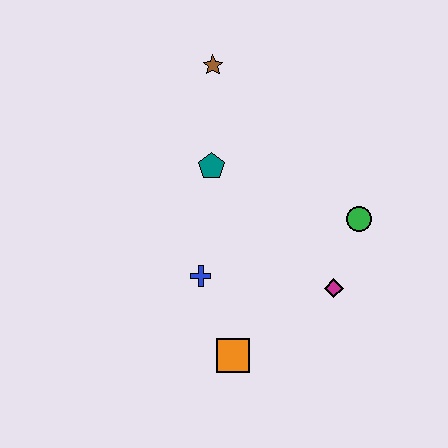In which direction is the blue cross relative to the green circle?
The blue cross is to the left of the green circle.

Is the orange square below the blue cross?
Yes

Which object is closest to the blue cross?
The orange square is closest to the blue cross.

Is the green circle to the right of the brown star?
Yes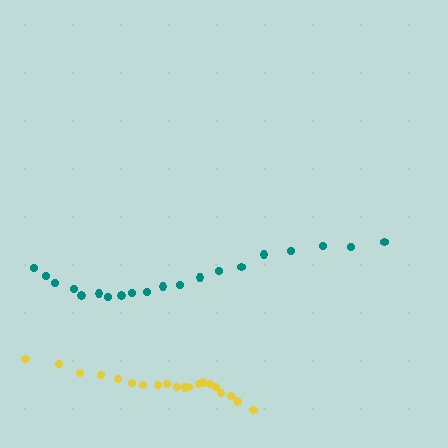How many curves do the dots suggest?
There are 2 distinct paths.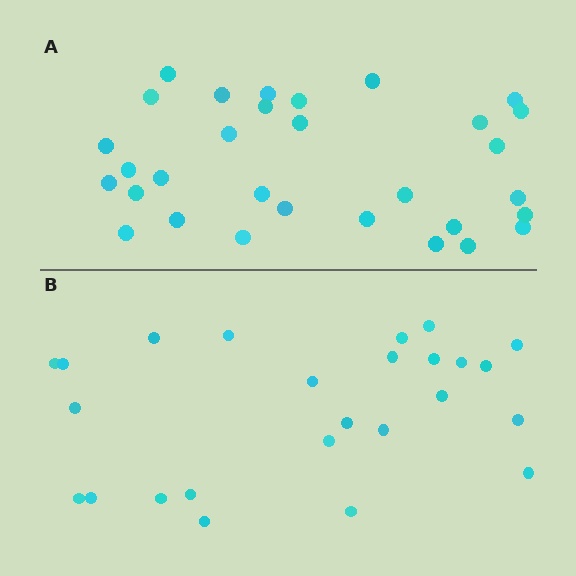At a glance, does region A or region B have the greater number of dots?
Region A (the top region) has more dots.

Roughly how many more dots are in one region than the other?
Region A has about 6 more dots than region B.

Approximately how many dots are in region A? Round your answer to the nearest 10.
About 30 dots. (The exact count is 31, which rounds to 30.)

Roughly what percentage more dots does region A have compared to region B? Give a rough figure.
About 25% more.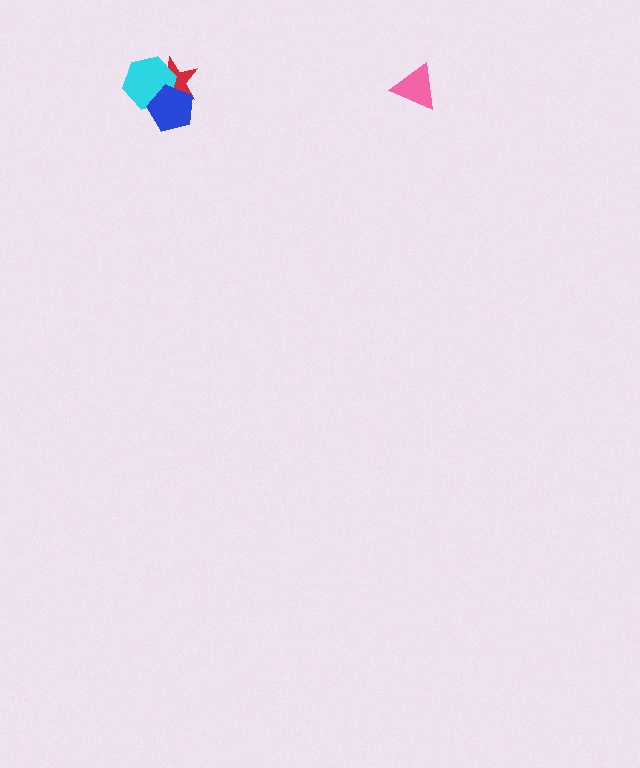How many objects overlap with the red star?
2 objects overlap with the red star.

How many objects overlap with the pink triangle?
0 objects overlap with the pink triangle.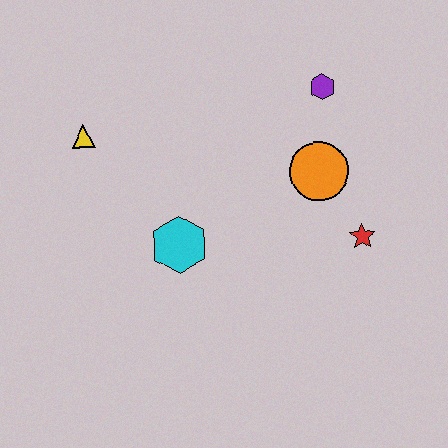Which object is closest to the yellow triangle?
The cyan hexagon is closest to the yellow triangle.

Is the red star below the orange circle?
Yes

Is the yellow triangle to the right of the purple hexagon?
No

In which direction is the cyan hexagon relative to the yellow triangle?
The cyan hexagon is below the yellow triangle.